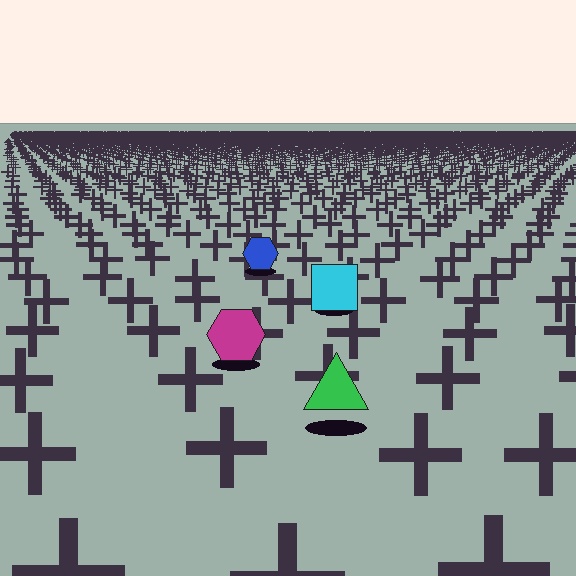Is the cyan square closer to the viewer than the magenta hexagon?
No. The magenta hexagon is closer — you can tell from the texture gradient: the ground texture is coarser near it.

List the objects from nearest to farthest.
From nearest to farthest: the green triangle, the magenta hexagon, the cyan square, the blue hexagon.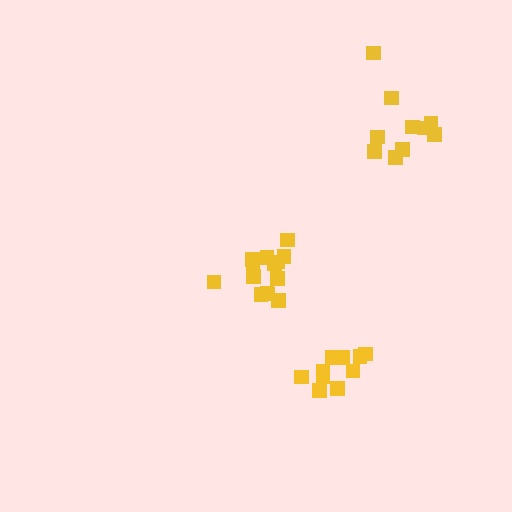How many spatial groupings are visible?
There are 3 spatial groupings.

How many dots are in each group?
Group 1: 14 dots, Group 2: 10 dots, Group 3: 10 dots (34 total).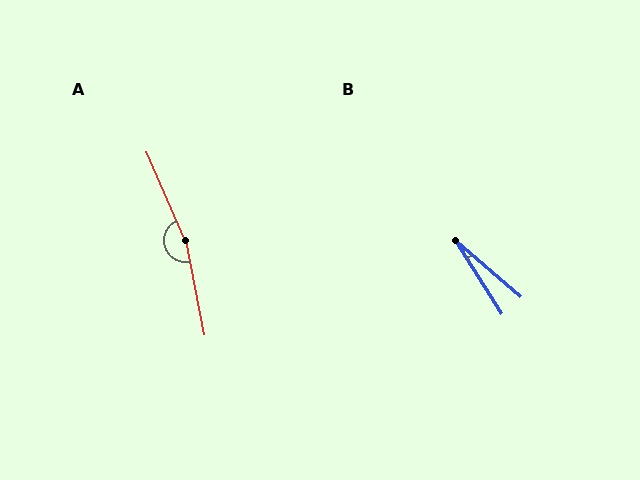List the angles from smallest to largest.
B (17°), A (167°).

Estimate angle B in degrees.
Approximately 17 degrees.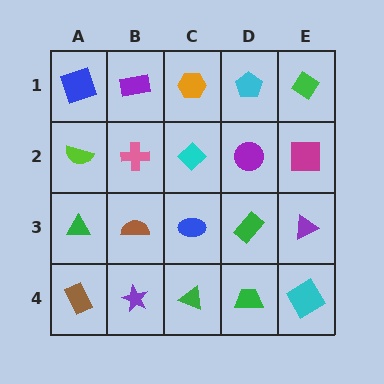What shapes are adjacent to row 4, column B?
A brown semicircle (row 3, column B), a brown rectangle (row 4, column A), a green triangle (row 4, column C).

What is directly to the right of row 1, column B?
An orange hexagon.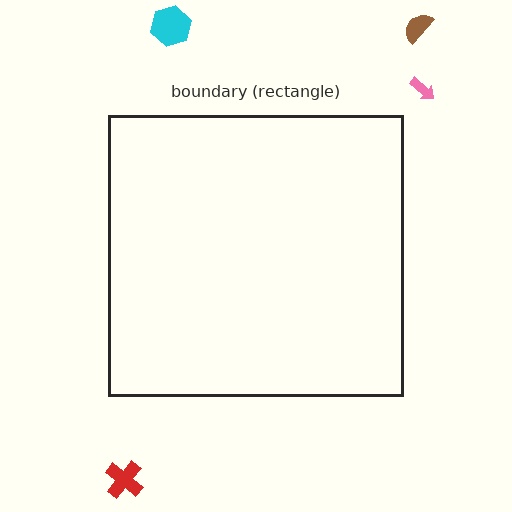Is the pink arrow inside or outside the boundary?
Outside.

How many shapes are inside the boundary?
0 inside, 4 outside.